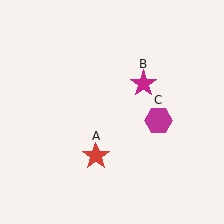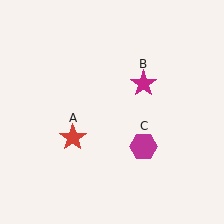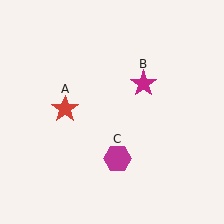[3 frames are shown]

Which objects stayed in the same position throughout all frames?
Magenta star (object B) remained stationary.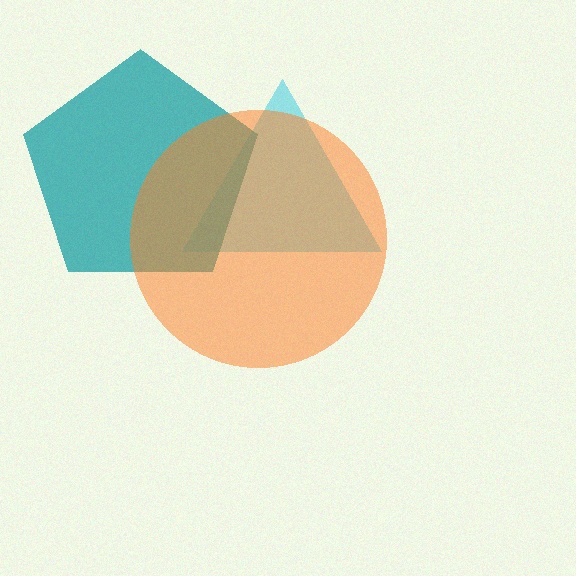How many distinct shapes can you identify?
There are 3 distinct shapes: a cyan triangle, a teal pentagon, an orange circle.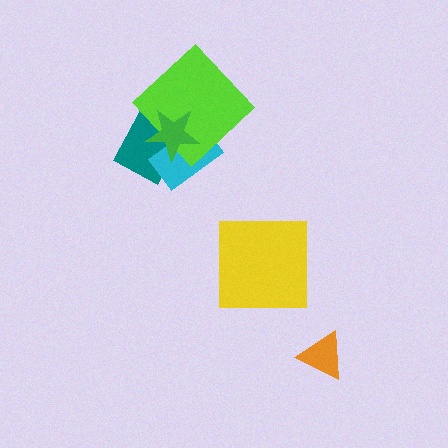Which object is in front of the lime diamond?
The green star is in front of the lime diamond.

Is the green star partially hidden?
No, no other shape covers it.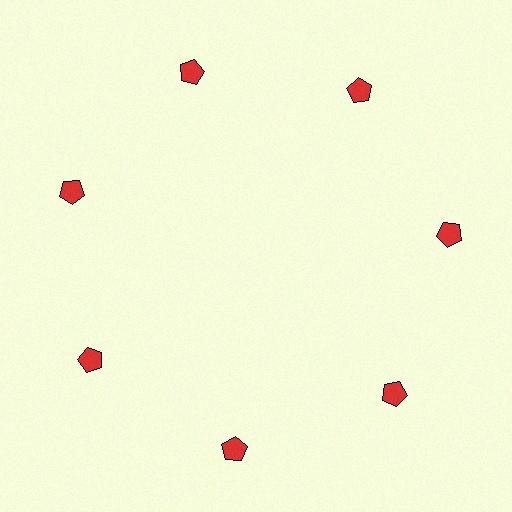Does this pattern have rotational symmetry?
Yes, this pattern has 7-fold rotational symmetry. It looks the same after rotating 51 degrees around the center.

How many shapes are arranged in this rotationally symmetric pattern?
There are 7 shapes, arranged in 7 groups of 1.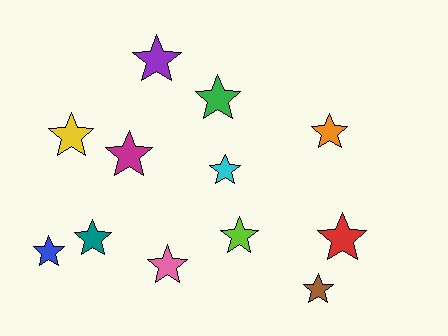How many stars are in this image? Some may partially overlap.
There are 12 stars.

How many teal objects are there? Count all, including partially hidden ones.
There is 1 teal object.